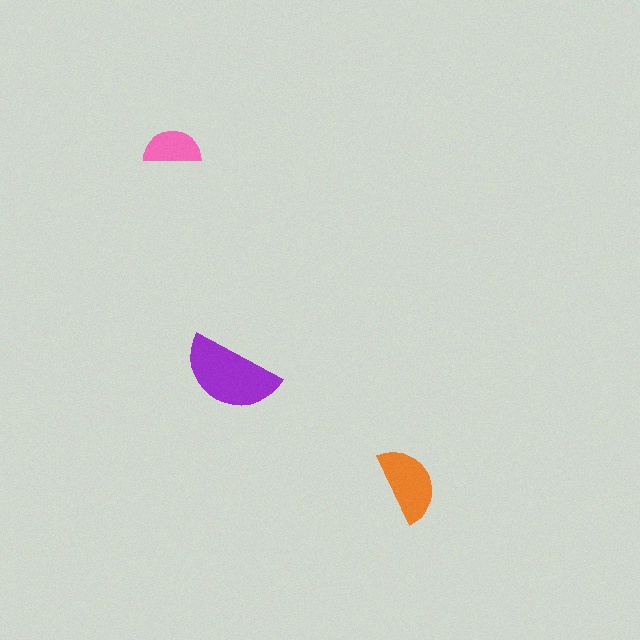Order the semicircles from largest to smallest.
the purple one, the orange one, the pink one.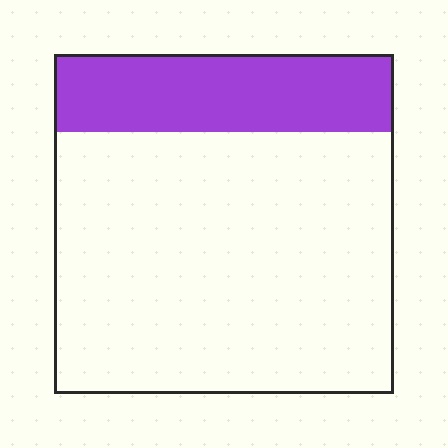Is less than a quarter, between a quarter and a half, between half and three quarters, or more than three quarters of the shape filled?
Less than a quarter.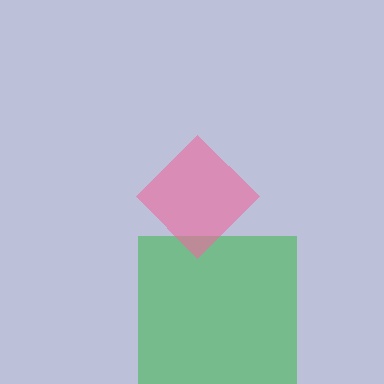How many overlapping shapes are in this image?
There are 2 overlapping shapes in the image.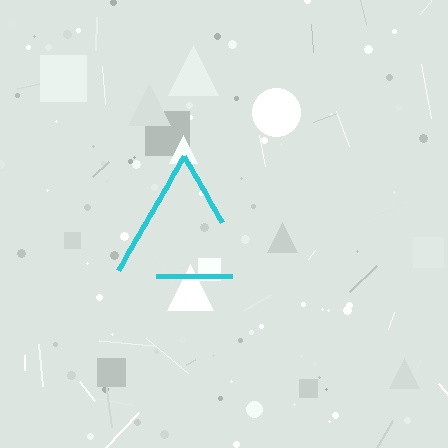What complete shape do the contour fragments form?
The contour fragments form a triangle.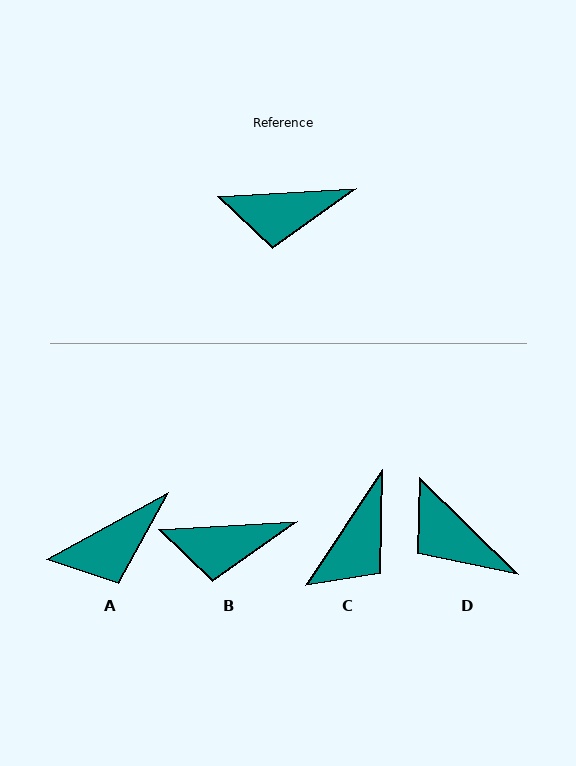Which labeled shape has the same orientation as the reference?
B.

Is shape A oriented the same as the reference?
No, it is off by about 26 degrees.